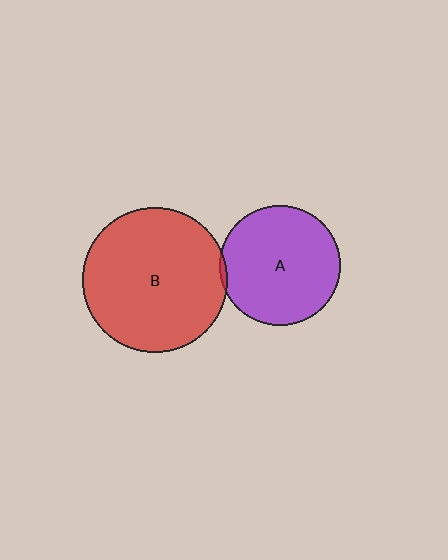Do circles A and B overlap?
Yes.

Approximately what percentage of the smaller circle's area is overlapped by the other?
Approximately 5%.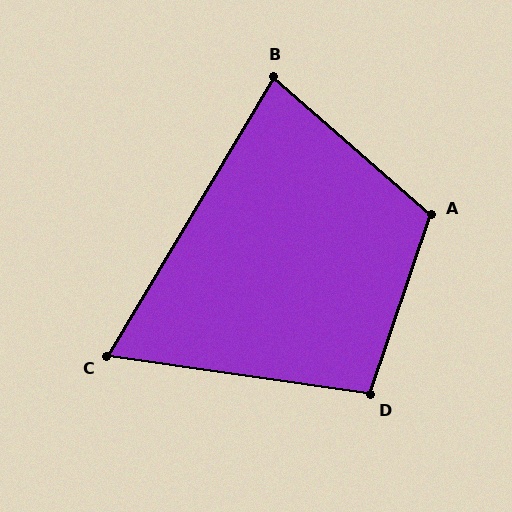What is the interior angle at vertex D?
Approximately 100 degrees (obtuse).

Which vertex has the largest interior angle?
A, at approximately 113 degrees.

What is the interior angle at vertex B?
Approximately 80 degrees (acute).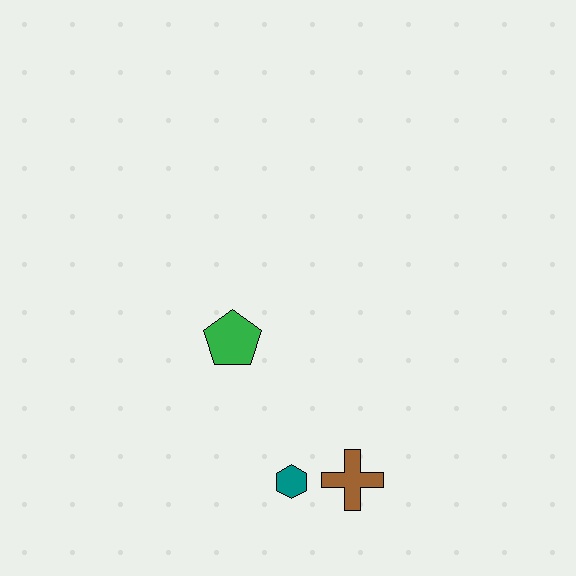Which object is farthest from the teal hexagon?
The green pentagon is farthest from the teal hexagon.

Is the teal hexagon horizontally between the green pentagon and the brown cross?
Yes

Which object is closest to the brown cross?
The teal hexagon is closest to the brown cross.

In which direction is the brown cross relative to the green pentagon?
The brown cross is below the green pentagon.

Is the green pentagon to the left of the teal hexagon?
Yes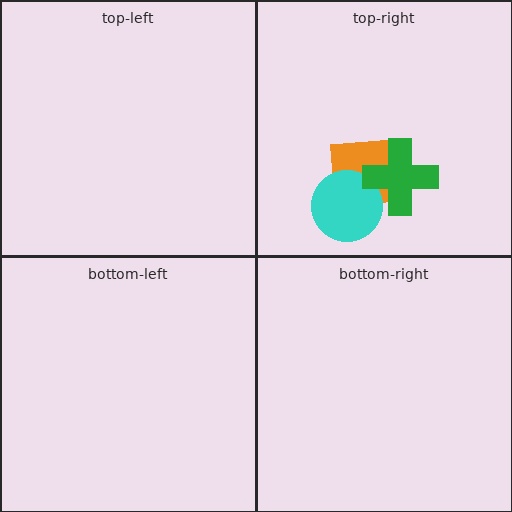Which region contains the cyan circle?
The top-right region.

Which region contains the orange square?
The top-right region.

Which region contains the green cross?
The top-right region.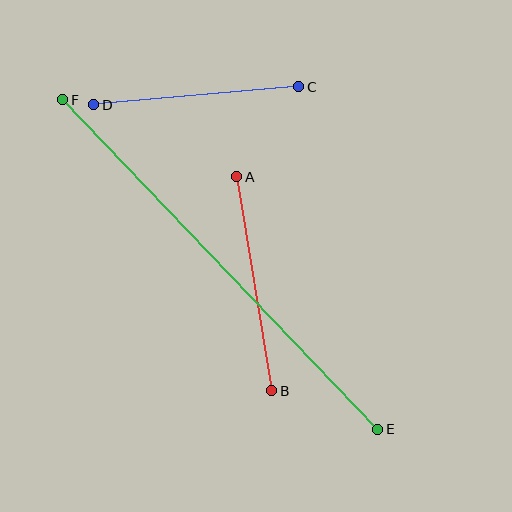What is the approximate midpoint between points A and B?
The midpoint is at approximately (254, 284) pixels.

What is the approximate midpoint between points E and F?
The midpoint is at approximately (220, 265) pixels.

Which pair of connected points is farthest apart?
Points E and F are farthest apart.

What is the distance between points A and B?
The distance is approximately 217 pixels.